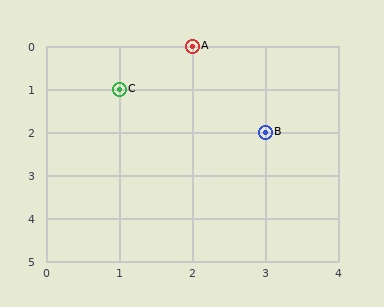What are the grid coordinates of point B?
Point B is at grid coordinates (3, 2).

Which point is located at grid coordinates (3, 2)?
Point B is at (3, 2).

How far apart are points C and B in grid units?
Points C and B are 2 columns and 1 row apart (about 2.2 grid units diagonally).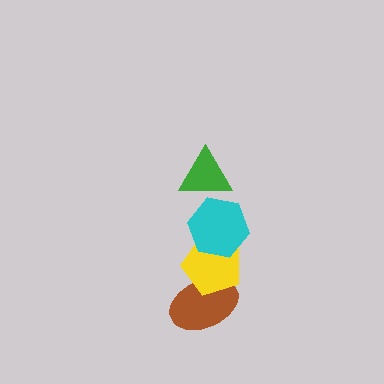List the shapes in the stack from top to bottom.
From top to bottom: the green triangle, the cyan hexagon, the yellow pentagon, the brown ellipse.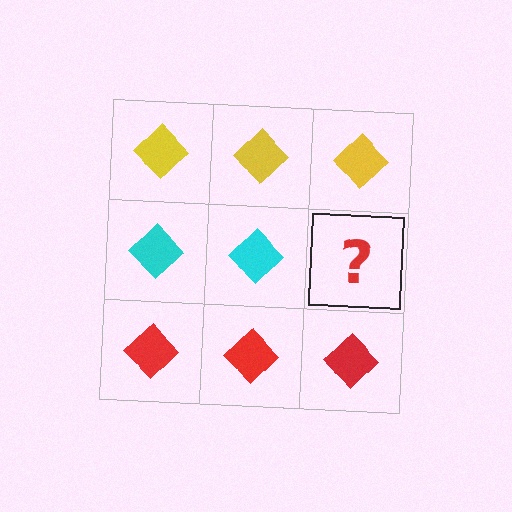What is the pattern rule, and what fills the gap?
The rule is that each row has a consistent color. The gap should be filled with a cyan diamond.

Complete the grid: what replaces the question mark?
The question mark should be replaced with a cyan diamond.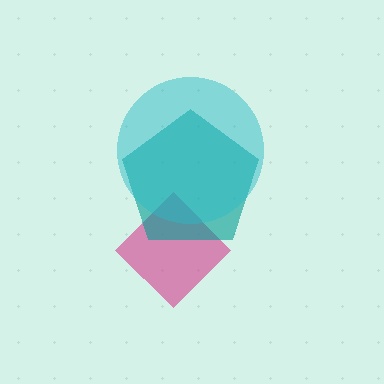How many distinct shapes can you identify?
There are 3 distinct shapes: a magenta diamond, a teal pentagon, a cyan circle.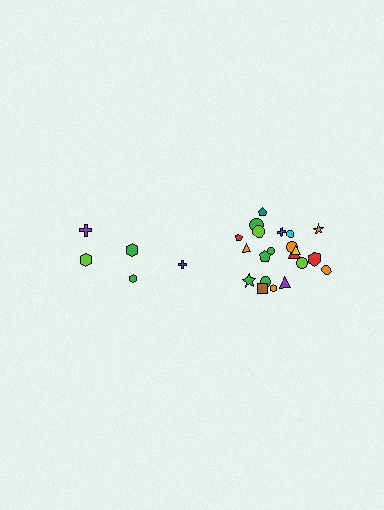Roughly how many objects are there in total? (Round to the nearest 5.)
Roughly 25 objects in total.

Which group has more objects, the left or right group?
The right group.